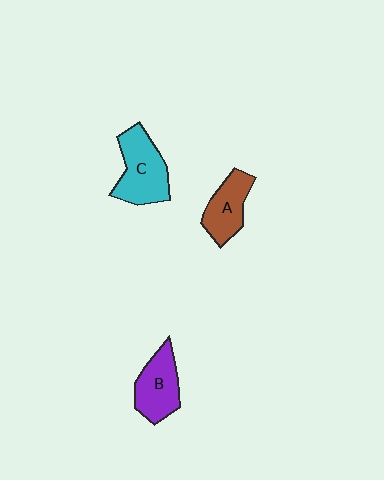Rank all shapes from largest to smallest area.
From largest to smallest: C (cyan), B (purple), A (brown).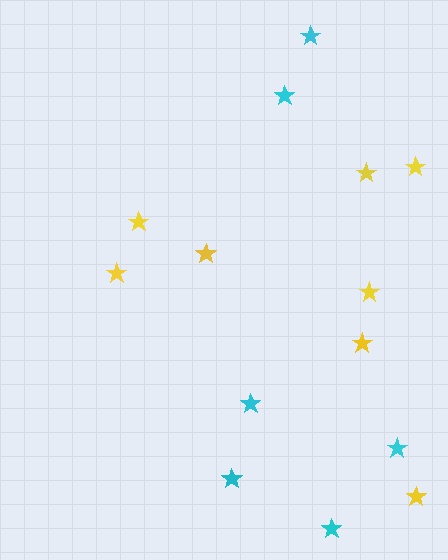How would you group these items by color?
There are 2 groups: one group of yellow stars (8) and one group of cyan stars (6).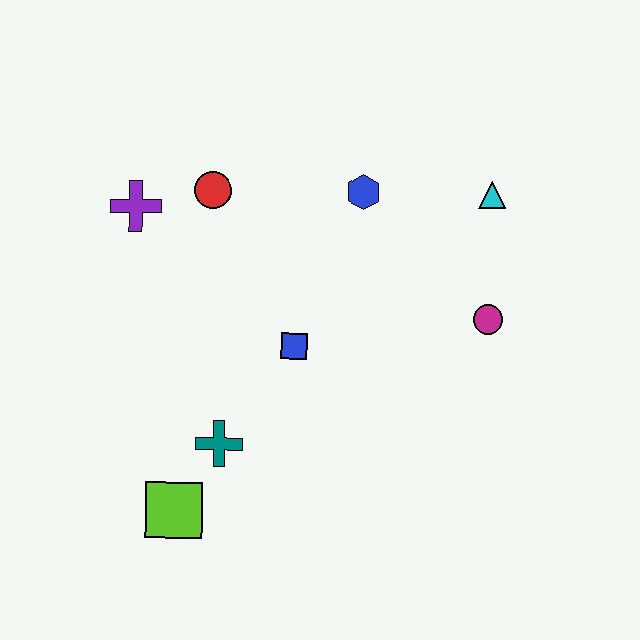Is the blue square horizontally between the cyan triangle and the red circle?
Yes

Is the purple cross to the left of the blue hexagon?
Yes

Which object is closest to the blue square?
The teal cross is closest to the blue square.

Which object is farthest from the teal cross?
The cyan triangle is farthest from the teal cross.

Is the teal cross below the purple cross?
Yes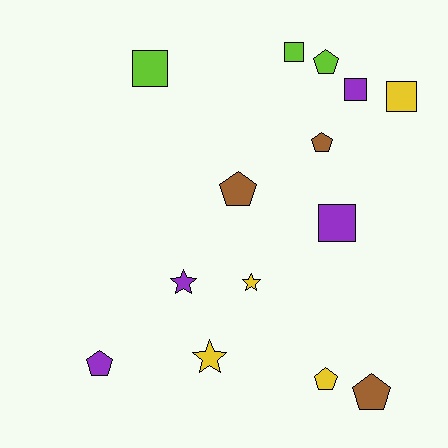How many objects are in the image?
There are 14 objects.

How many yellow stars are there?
There are 2 yellow stars.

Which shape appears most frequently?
Pentagon, with 6 objects.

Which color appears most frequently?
Yellow, with 4 objects.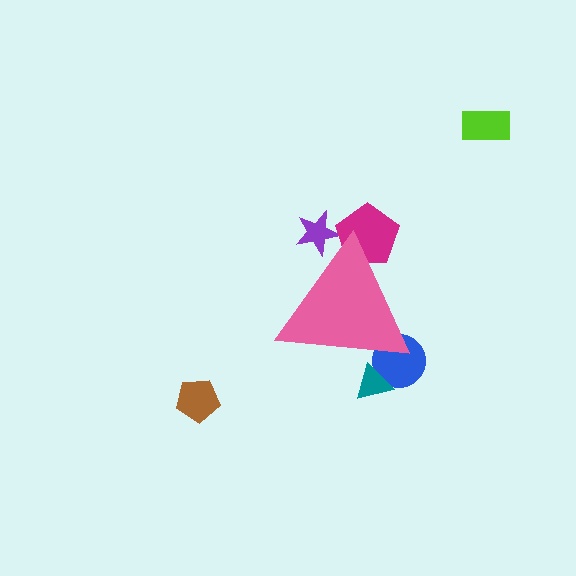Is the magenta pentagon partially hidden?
Yes, the magenta pentagon is partially hidden behind the pink triangle.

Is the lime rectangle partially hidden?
No, the lime rectangle is fully visible.